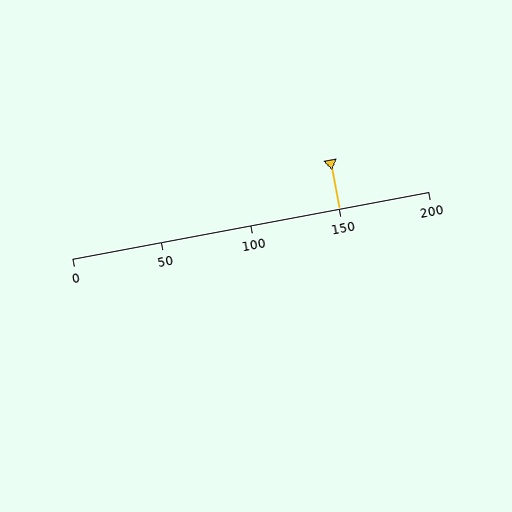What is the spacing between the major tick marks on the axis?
The major ticks are spaced 50 apart.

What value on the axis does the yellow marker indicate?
The marker indicates approximately 150.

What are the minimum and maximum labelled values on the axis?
The axis runs from 0 to 200.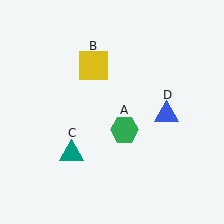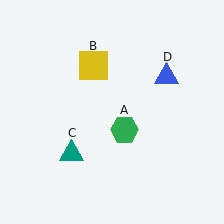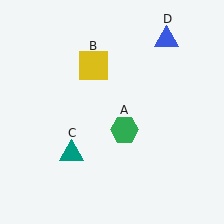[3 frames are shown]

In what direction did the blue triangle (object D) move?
The blue triangle (object D) moved up.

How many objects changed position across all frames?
1 object changed position: blue triangle (object D).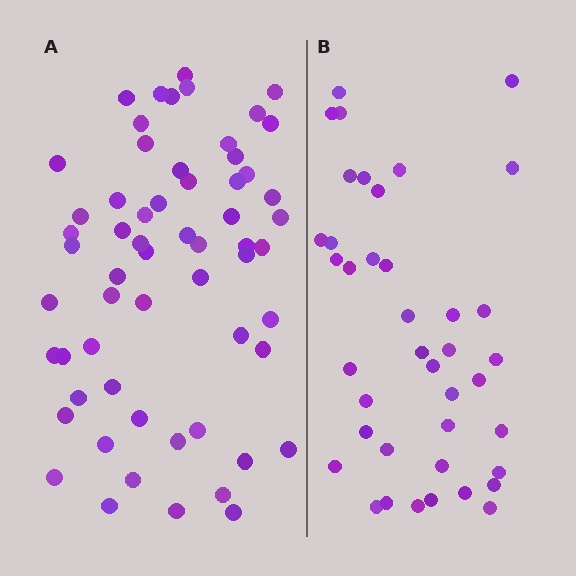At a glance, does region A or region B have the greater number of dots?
Region A (the left region) has more dots.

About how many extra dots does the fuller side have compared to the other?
Region A has approximately 20 more dots than region B.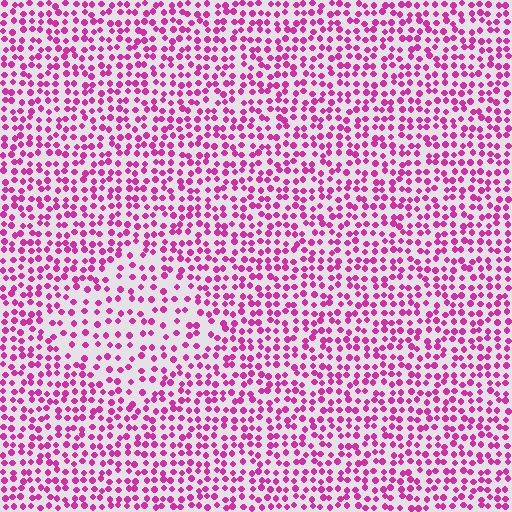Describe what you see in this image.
The image contains small magenta elements arranged at two different densities. A diamond-shaped region is visible where the elements are less densely packed than the surrounding area.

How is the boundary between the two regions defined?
The boundary is defined by a change in element density (approximately 1.7x ratio). All elements are the same color, size, and shape.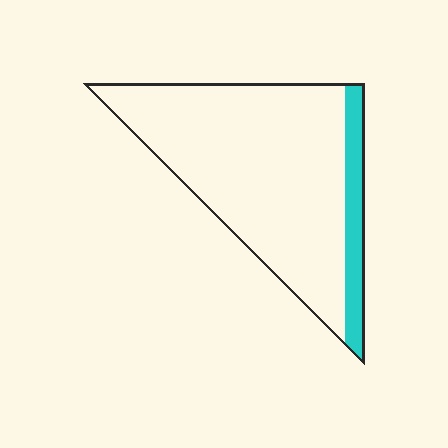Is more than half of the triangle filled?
No.